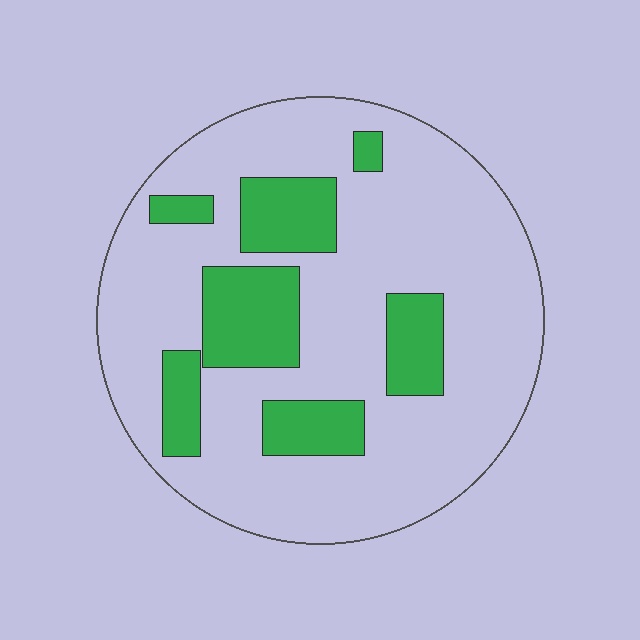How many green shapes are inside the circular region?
7.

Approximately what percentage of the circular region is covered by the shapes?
Approximately 25%.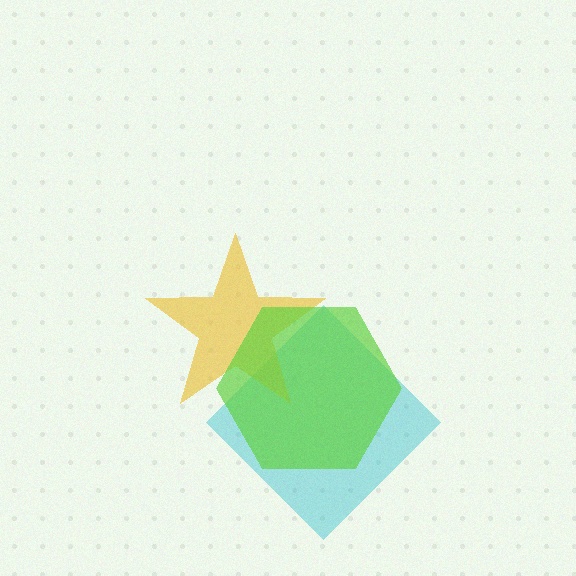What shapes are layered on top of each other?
The layered shapes are: a cyan diamond, a yellow star, a lime hexagon.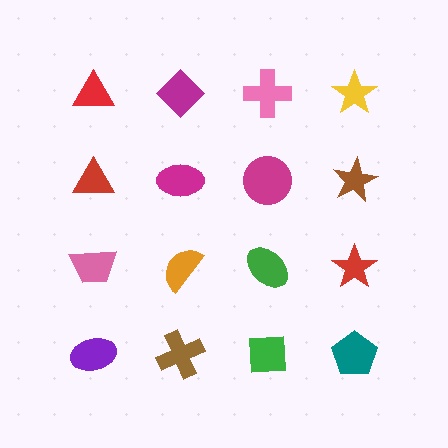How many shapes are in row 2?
4 shapes.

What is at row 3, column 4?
A red star.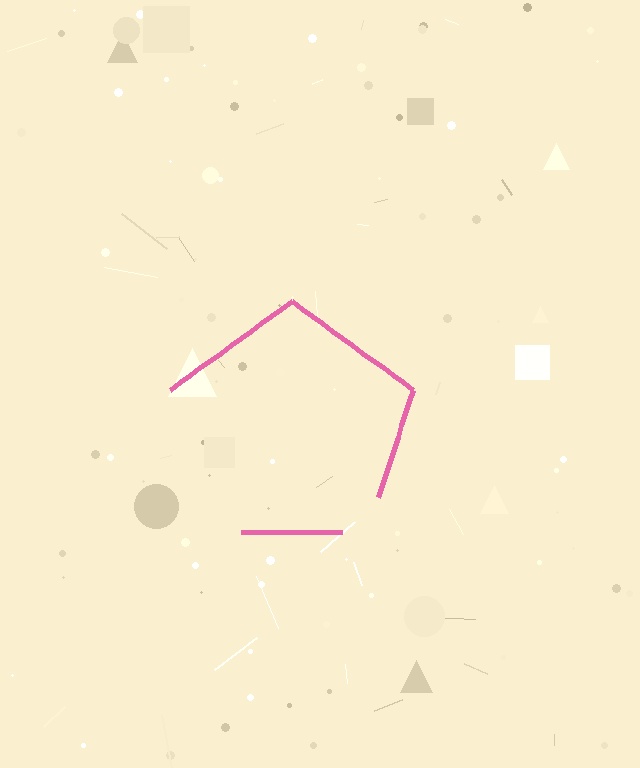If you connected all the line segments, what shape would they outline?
They would outline a pentagon.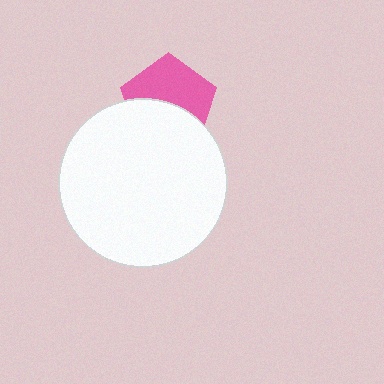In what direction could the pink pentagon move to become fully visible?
The pink pentagon could move up. That would shift it out from behind the white circle entirely.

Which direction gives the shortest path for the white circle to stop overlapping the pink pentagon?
Moving down gives the shortest separation.